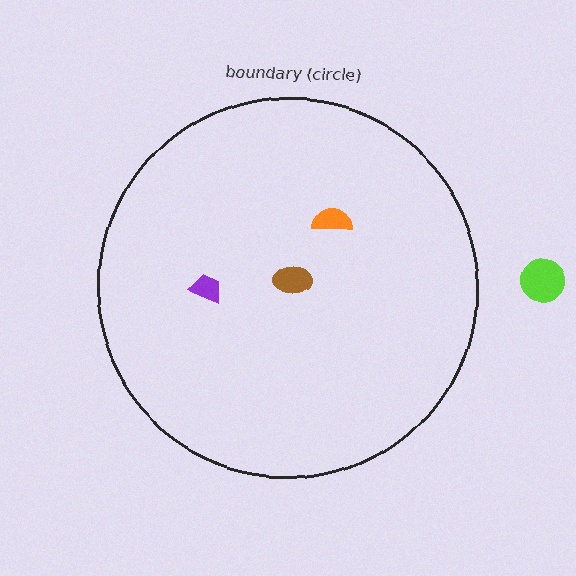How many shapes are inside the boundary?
3 inside, 1 outside.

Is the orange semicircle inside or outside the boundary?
Inside.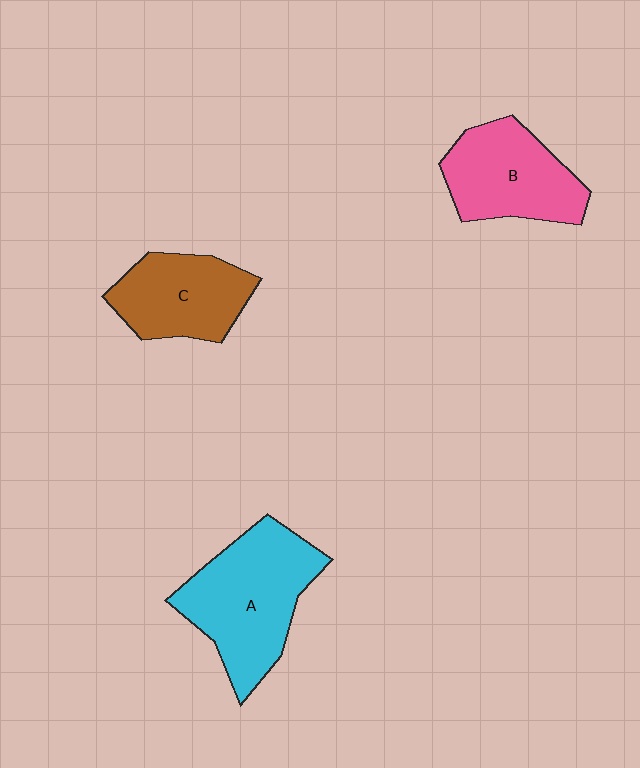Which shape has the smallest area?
Shape C (brown).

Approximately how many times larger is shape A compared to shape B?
Approximately 1.3 times.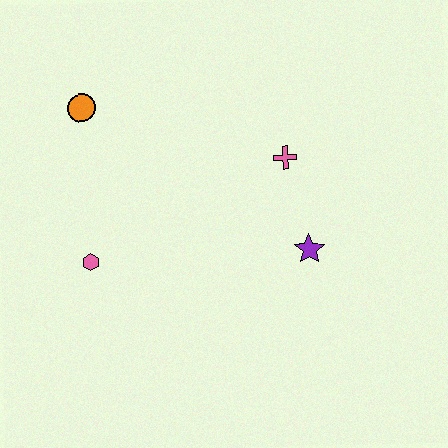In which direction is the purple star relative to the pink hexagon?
The purple star is to the right of the pink hexagon.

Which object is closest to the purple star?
The pink cross is closest to the purple star.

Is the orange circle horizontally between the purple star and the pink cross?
No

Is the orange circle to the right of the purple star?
No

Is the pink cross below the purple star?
No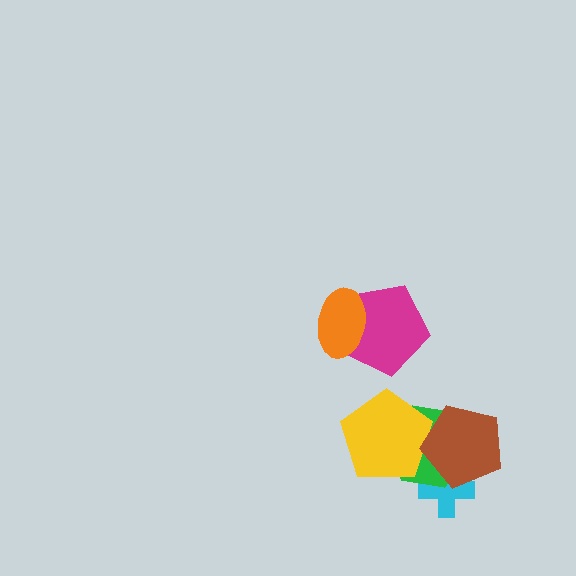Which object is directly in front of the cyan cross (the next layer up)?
The green hexagon is directly in front of the cyan cross.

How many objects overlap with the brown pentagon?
3 objects overlap with the brown pentagon.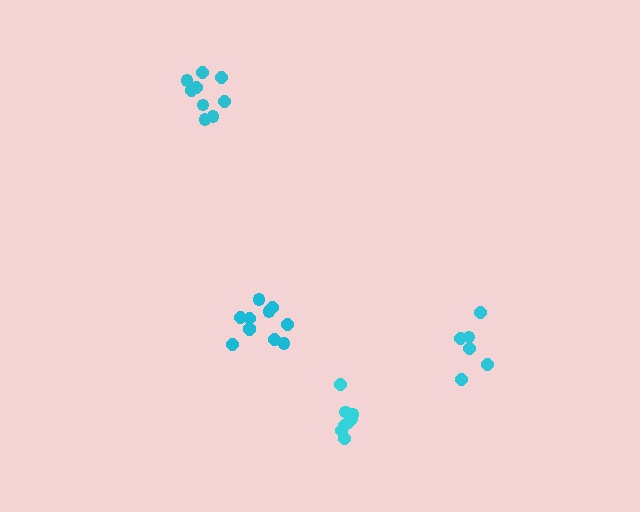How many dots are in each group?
Group 1: 6 dots, Group 2: 9 dots, Group 3: 8 dots, Group 4: 11 dots (34 total).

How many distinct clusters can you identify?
There are 4 distinct clusters.